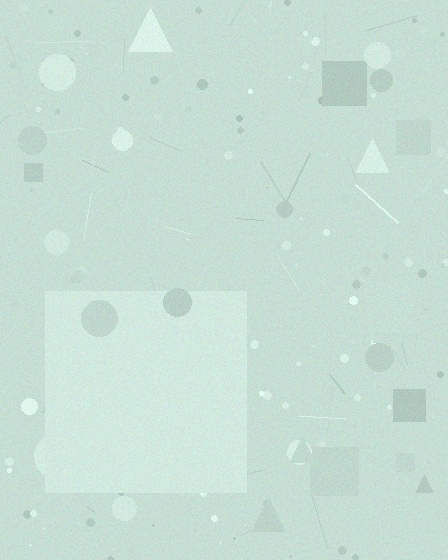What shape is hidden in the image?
A square is hidden in the image.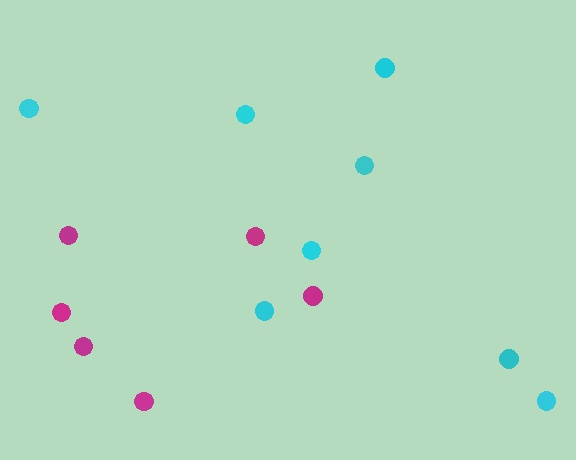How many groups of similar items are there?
There are 2 groups: one group of cyan circles (8) and one group of magenta circles (6).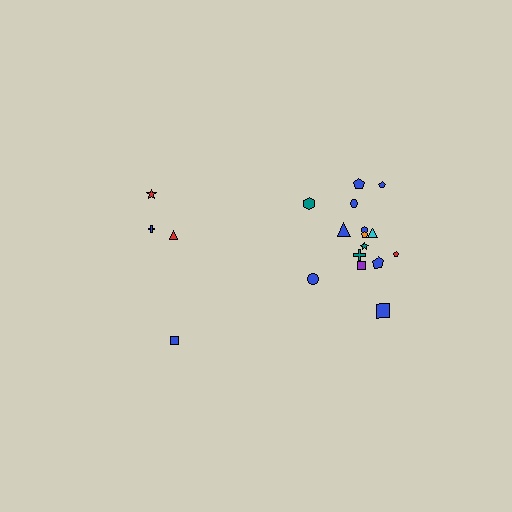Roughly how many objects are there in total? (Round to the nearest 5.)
Roughly 20 objects in total.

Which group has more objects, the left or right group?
The right group.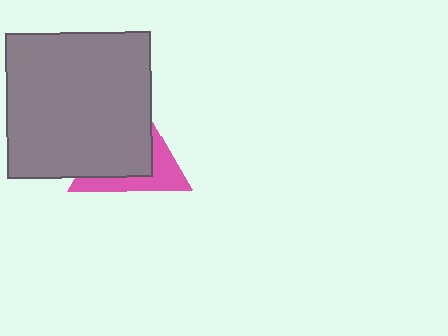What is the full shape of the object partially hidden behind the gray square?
The partially hidden object is a pink triangle.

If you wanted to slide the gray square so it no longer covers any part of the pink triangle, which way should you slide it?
Slide it toward the upper-left — that is the most direct way to separate the two shapes.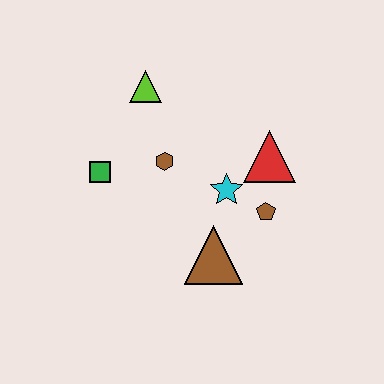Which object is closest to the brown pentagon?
The cyan star is closest to the brown pentagon.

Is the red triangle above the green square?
Yes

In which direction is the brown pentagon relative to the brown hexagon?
The brown pentagon is to the right of the brown hexagon.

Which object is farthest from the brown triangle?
The lime triangle is farthest from the brown triangle.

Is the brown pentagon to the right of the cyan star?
Yes